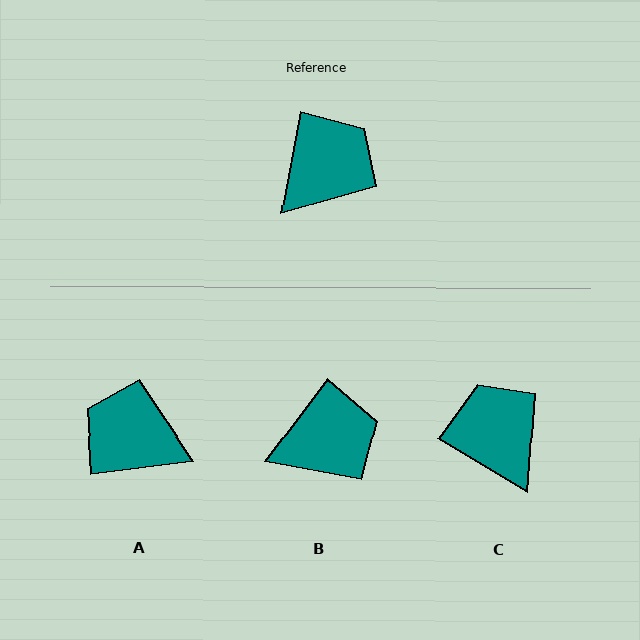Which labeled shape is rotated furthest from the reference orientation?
A, about 108 degrees away.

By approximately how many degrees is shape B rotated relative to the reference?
Approximately 26 degrees clockwise.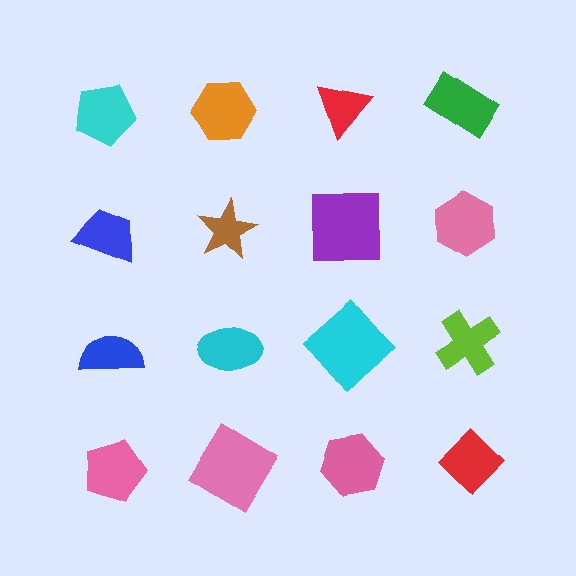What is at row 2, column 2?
A brown star.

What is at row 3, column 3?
A cyan diamond.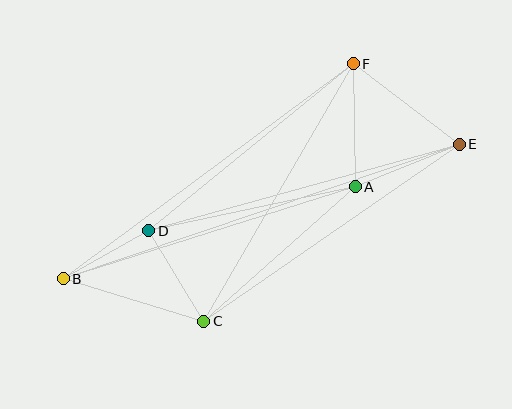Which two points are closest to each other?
Points B and D are closest to each other.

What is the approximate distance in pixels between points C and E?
The distance between C and E is approximately 311 pixels.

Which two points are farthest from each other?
Points B and E are farthest from each other.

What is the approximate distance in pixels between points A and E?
The distance between A and E is approximately 112 pixels.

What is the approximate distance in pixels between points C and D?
The distance between C and D is approximately 106 pixels.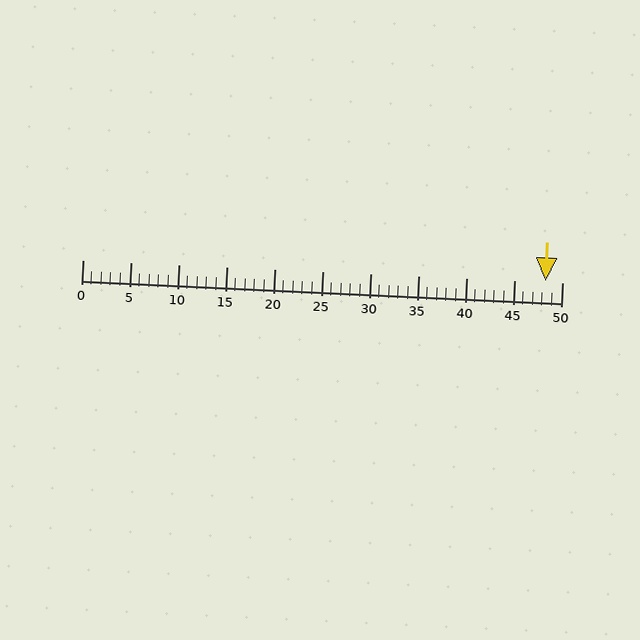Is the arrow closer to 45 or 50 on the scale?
The arrow is closer to 50.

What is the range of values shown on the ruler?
The ruler shows values from 0 to 50.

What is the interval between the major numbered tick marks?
The major tick marks are spaced 5 units apart.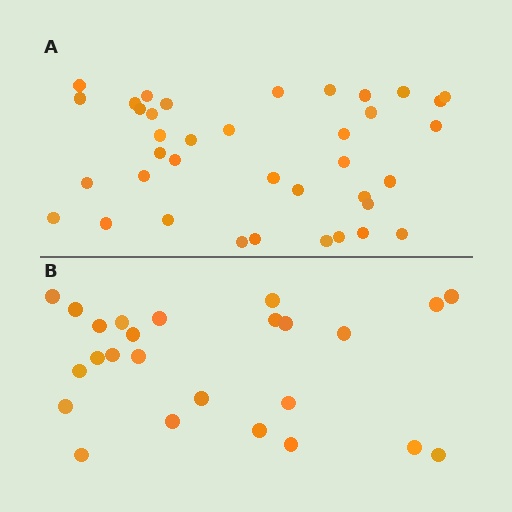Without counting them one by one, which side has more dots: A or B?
Region A (the top region) has more dots.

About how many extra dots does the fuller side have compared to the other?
Region A has approximately 15 more dots than region B.